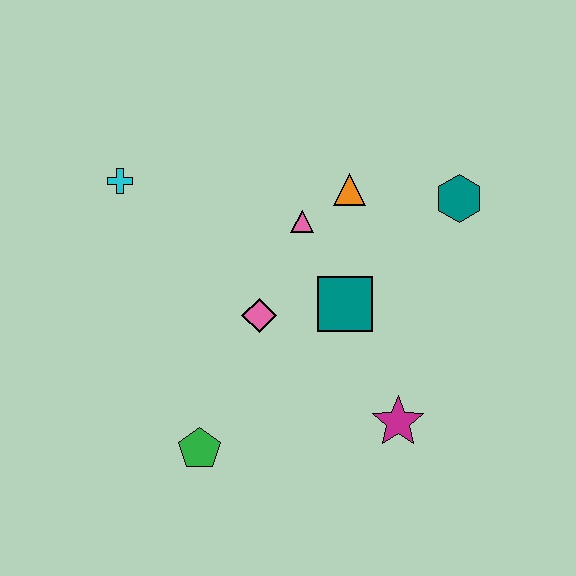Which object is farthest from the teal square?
The cyan cross is farthest from the teal square.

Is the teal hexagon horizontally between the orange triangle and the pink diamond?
No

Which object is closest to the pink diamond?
The teal square is closest to the pink diamond.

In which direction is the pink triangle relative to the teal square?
The pink triangle is above the teal square.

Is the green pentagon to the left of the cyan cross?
No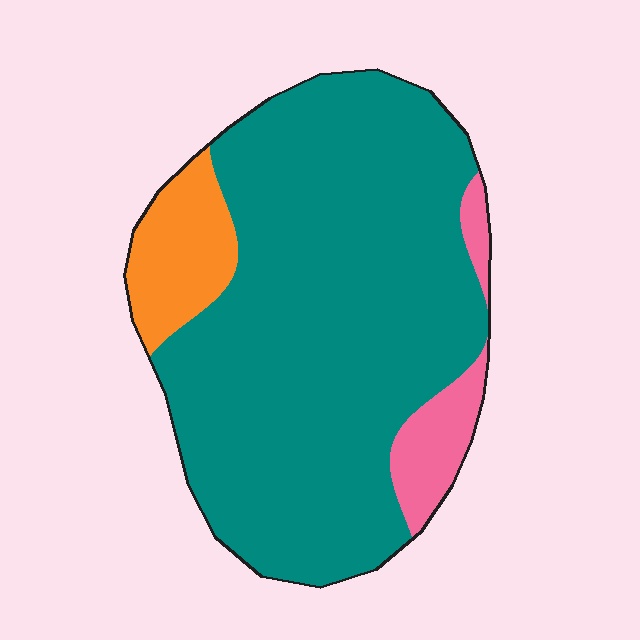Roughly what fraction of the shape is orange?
Orange takes up less than a sixth of the shape.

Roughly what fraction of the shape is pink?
Pink takes up about one tenth (1/10) of the shape.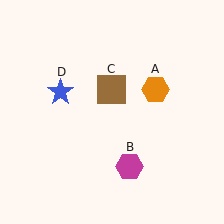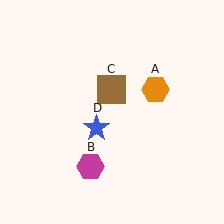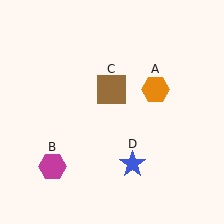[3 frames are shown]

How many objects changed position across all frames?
2 objects changed position: magenta hexagon (object B), blue star (object D).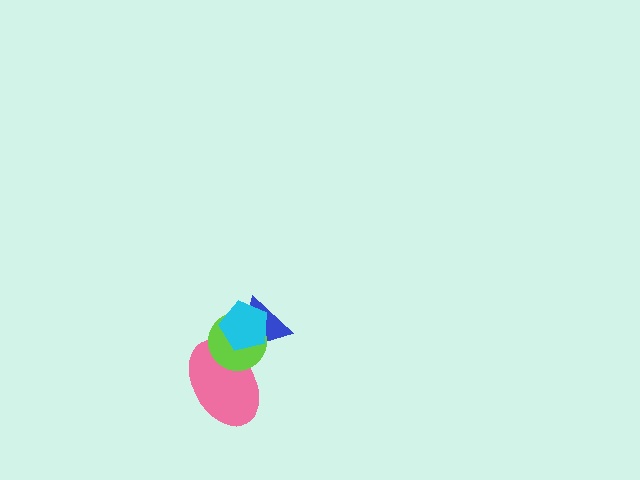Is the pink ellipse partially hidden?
Yes, it is partially covered by another shape.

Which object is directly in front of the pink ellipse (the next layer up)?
The blue triangle is directly in front of the pink ellipse.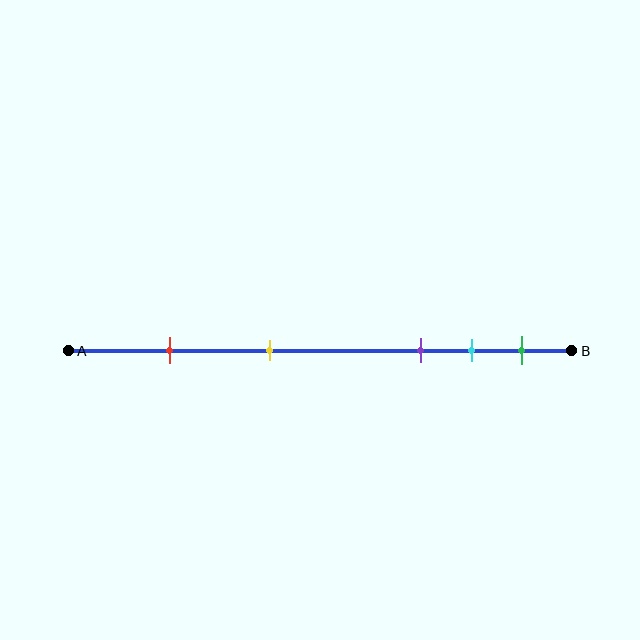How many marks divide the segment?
There are 5 marks dividing the segment.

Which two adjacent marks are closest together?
The cyan and green marks are the closest adjacent pair.